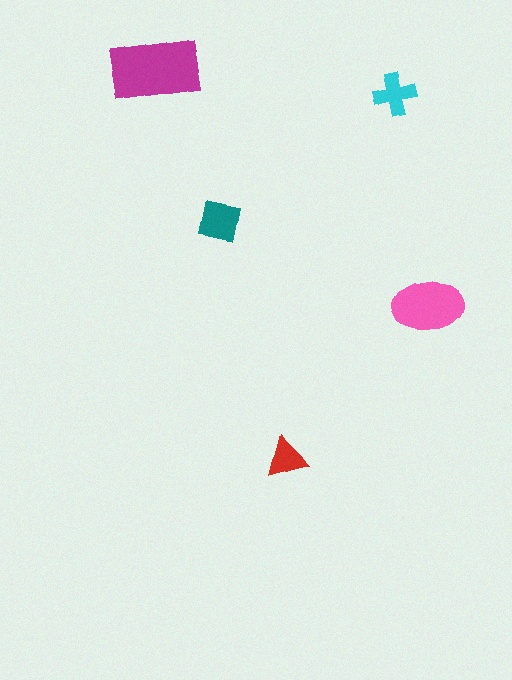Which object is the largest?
The magenta rectangle.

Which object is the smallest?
The red triangle.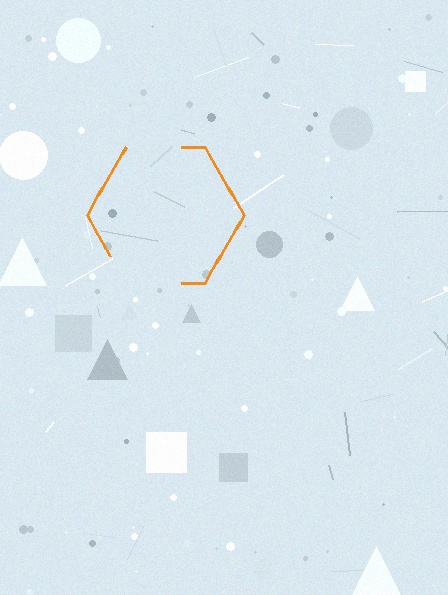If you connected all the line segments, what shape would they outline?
They would outline a hexagon.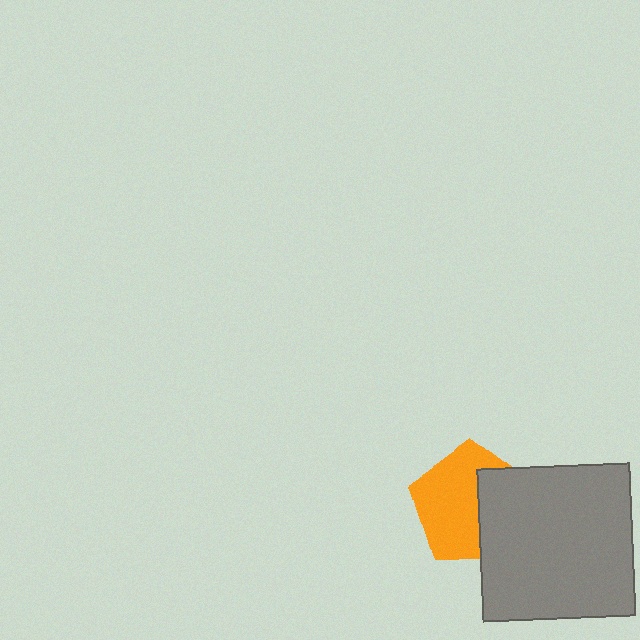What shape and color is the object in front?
The object in front is a gray square.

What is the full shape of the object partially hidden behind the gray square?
The partially hidden object is an orange pentagon.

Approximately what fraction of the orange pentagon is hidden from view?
Roughly 39% of the orange pentagon is hidden behind the gray square.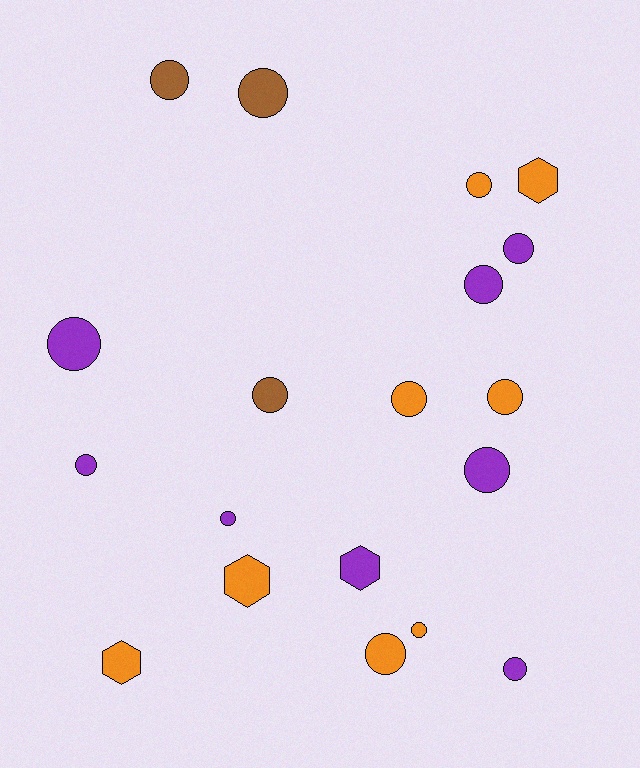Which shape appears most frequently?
Circle, with 15 objects.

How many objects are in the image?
There are 19 objects.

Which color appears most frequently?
Purple, with 8 objects.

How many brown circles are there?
There are 3 brown circles.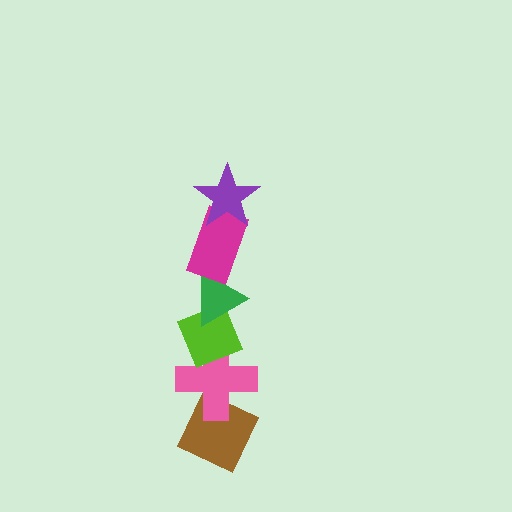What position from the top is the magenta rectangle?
The magenta rectangle is 2nd from the top.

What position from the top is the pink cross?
The pink cross is 5th from the top.